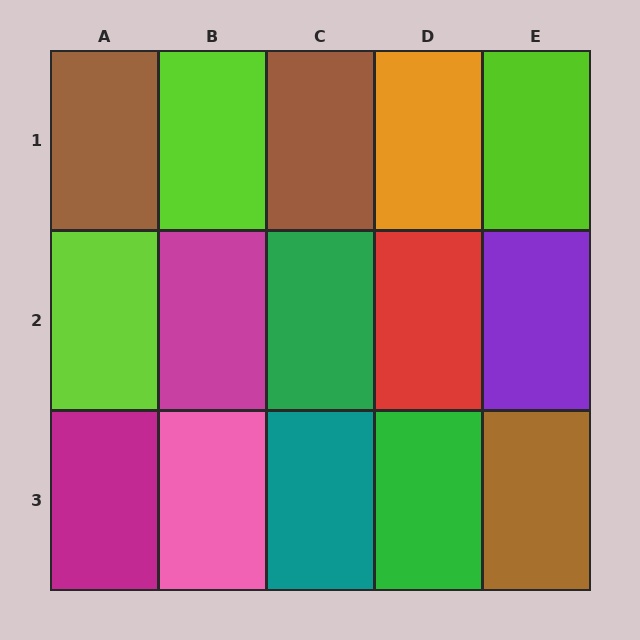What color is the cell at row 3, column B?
Pink.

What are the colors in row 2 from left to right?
Lime, magenta, green, red, purple.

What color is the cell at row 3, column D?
Green.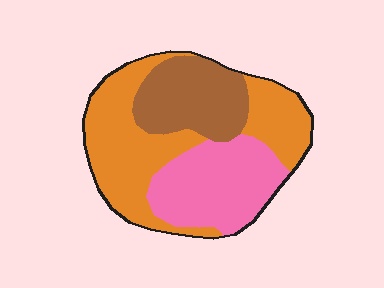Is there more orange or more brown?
Orange.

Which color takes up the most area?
Orange, at roughly 45%.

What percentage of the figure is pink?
Pink covers 30% of the figure.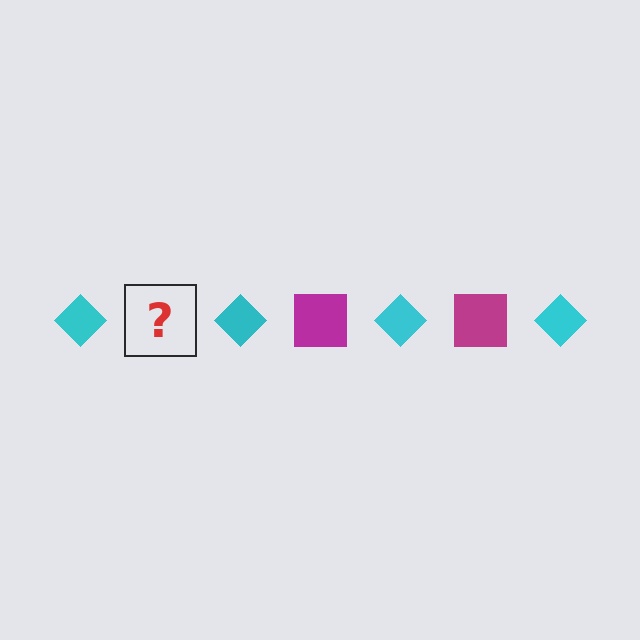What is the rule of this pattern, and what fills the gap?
The rule is that the pattern alternates between cyan diamond and magenta square. The gap should be filled with a magenta square.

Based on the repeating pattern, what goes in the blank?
The blank should be a magenta square.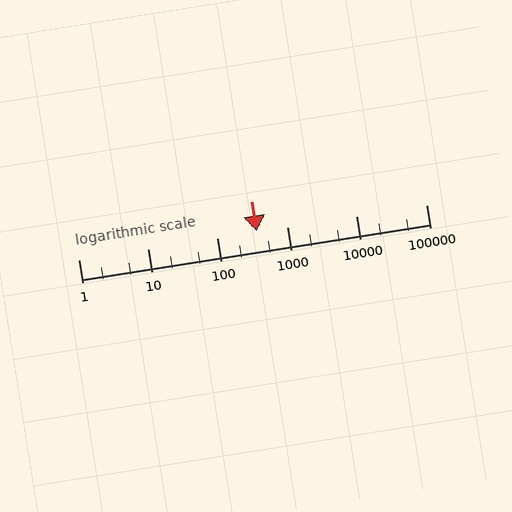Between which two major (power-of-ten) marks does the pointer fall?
The pointer is between 100 and 1000.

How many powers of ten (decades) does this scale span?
The scale spans 5 decades, from 1 to 100000.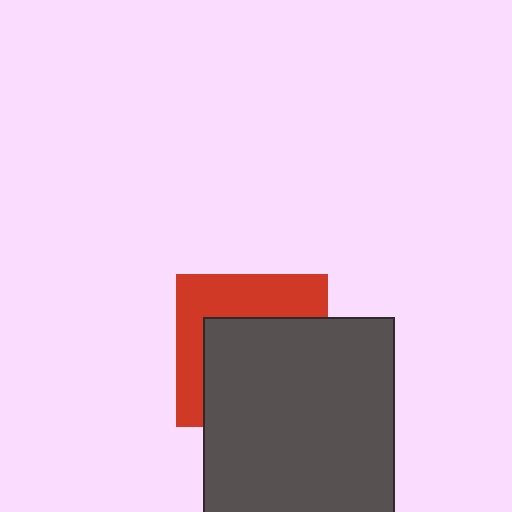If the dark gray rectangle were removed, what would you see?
You would see the complete red square.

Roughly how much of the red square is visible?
A small part of it is visible (roughly 42%).